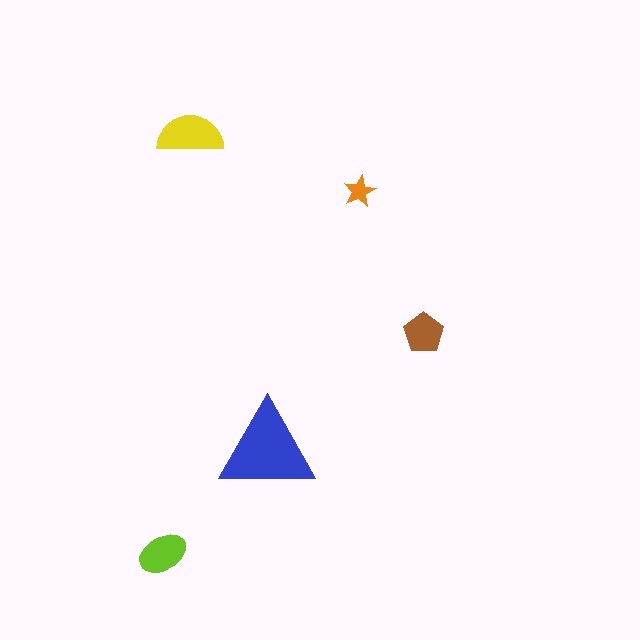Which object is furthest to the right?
The brown pentagon is rightmost.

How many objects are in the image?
There are 5 objects in the image.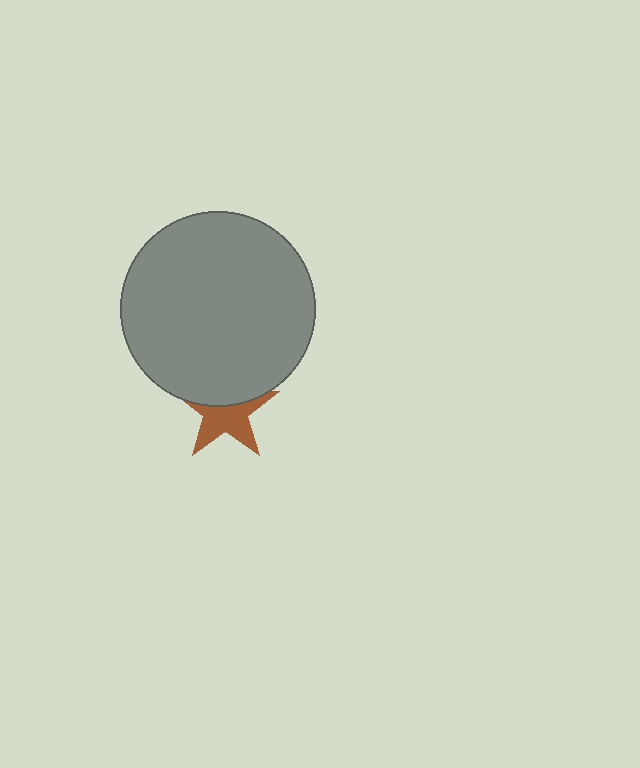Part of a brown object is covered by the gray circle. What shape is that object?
It is a star.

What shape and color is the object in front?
The object in front is a gray circle.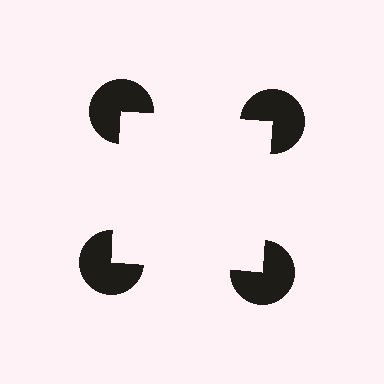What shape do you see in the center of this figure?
An illusory square — its edges are inferred from the aligned wedge cuts in the pac-man discs, not physically drawn.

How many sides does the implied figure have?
4 sides.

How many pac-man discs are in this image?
There are 4 — one at each vertex of the illusory square.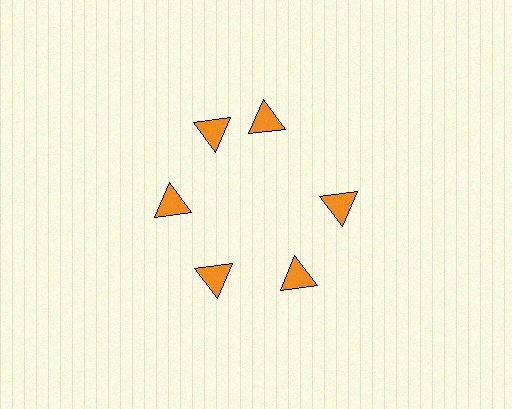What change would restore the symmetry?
The symmetry would be restored by rotating it back into even spacing with its neighbors so that all 6 triangles sit at equal angles and equal distance from the center.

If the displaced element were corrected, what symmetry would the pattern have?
It would have 6-fold rotational symmetry — the pattern would map onto itself every 60 degrees.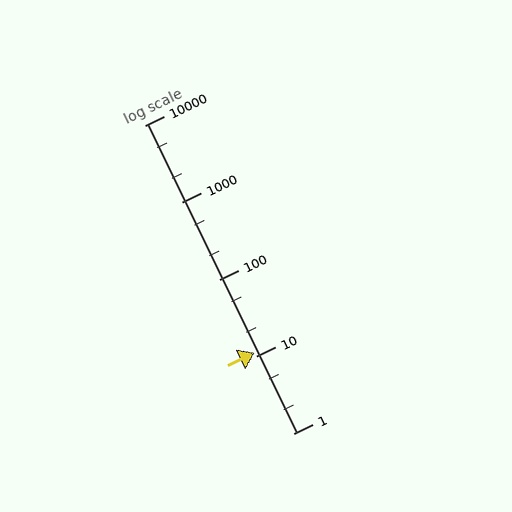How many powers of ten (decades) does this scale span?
The scale spans 4 decades, from 1 to 10000.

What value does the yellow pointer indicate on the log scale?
The pointer indicates approximately 11.